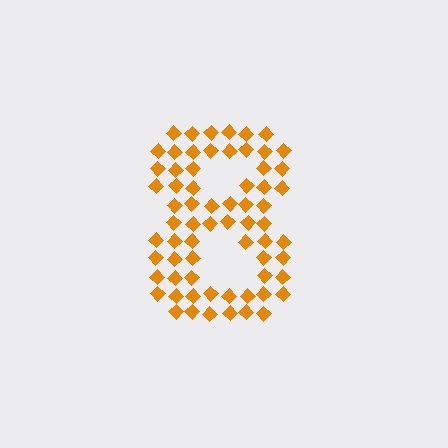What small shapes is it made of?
It is made of small diamonds.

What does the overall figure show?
The overall figure shows the digit 8.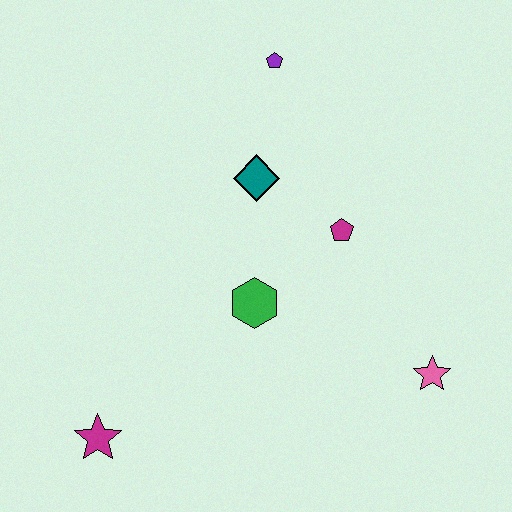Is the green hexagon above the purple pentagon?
No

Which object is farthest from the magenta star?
The purple pentagon is farthest from the magenta star.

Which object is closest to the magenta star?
The green hexagon is closest to the magenta star.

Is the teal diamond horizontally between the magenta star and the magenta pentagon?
Yes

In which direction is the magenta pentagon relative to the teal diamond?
The magenta pentagon is to the right of the teal diamond.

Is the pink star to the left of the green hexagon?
No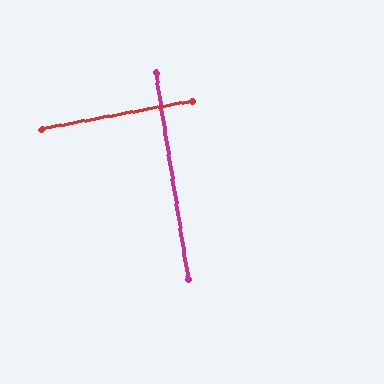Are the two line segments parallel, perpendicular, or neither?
Perpendicular — they meet at approximately 89°.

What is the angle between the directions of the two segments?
Approximately 89 degrees.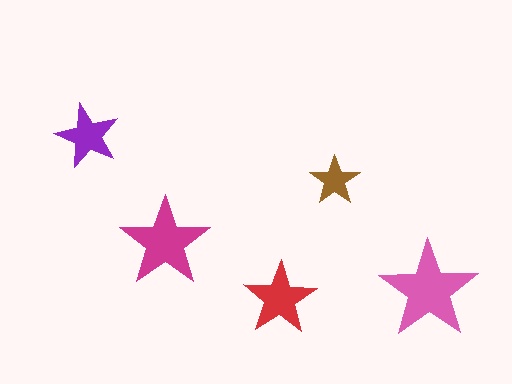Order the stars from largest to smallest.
the pink one, the magenta one, the red one, the purple one, the brown one.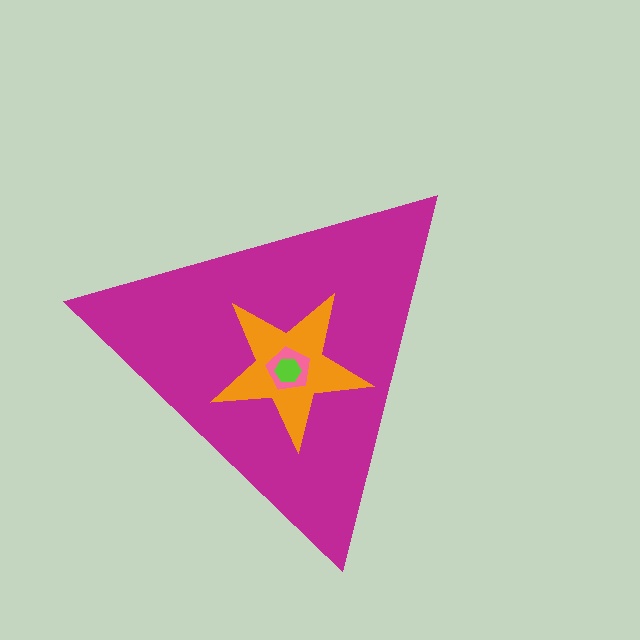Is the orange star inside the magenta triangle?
Yes.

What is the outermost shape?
The magenta triangle.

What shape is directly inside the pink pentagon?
The lime hexagon.